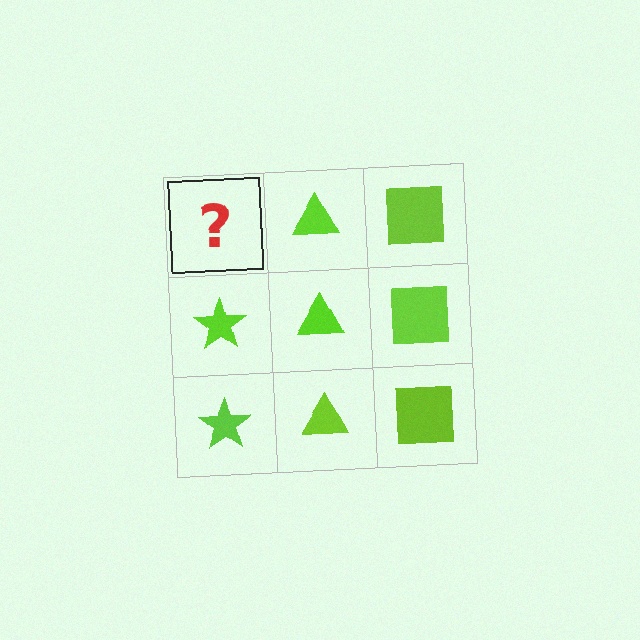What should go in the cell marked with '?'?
The missing cell should contain a lime star.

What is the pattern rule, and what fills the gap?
The rule is that each column has a consistent shape. The gap should be filled with a lime star.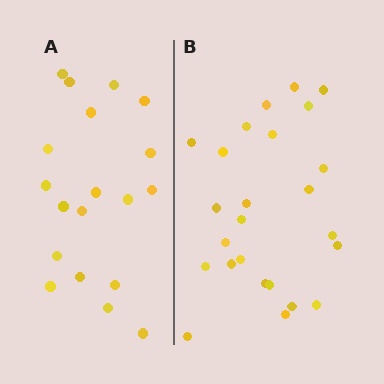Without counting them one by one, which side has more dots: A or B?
Region B (the right region) has more dots.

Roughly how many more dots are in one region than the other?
Region B has about 6 more dots than region A.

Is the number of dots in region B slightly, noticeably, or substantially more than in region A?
Region B has noticeably more, but not dramatically so. The ratio is roughly 1.3 to 1.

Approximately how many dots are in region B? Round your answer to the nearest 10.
About 20 dots. (The exact count is 25, which rounds to 20.)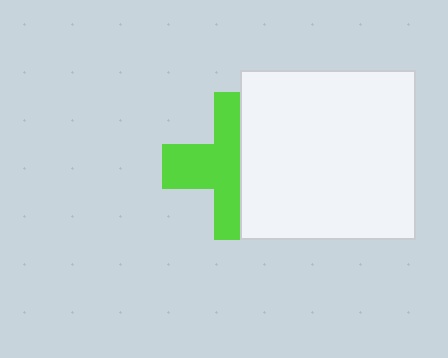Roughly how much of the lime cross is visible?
About half of it is visible (roughly 54%).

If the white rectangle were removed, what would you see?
You would see the complete lime cross.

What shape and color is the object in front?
The object in front is a white rectangle.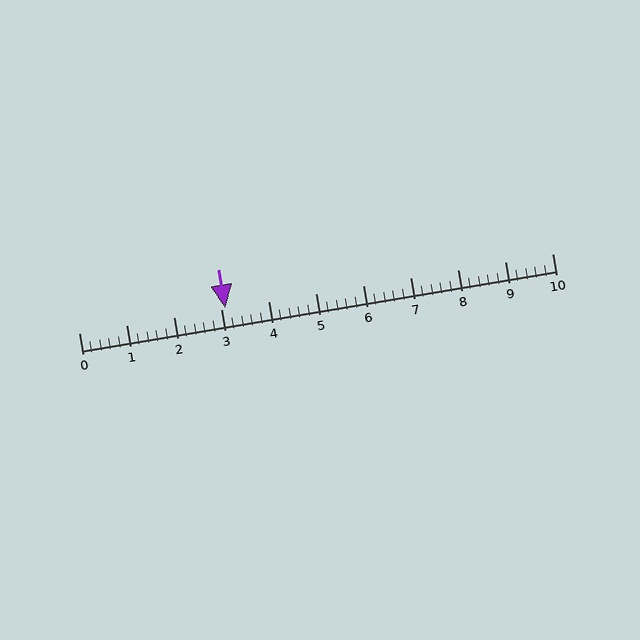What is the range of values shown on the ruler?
The ruler shows values from 0 to 10.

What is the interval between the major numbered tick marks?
The major tick marks are spaced 1 units apart.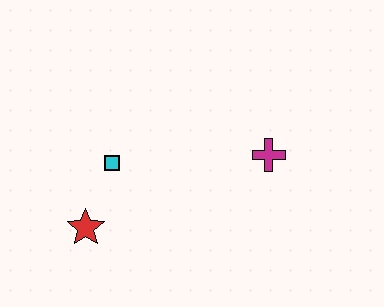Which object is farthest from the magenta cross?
The red star is farthest from the magenta cross.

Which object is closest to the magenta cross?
The cyan square is closest to the magenta cross.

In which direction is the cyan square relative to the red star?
The cyan square is above the red star.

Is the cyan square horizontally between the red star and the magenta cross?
Yes